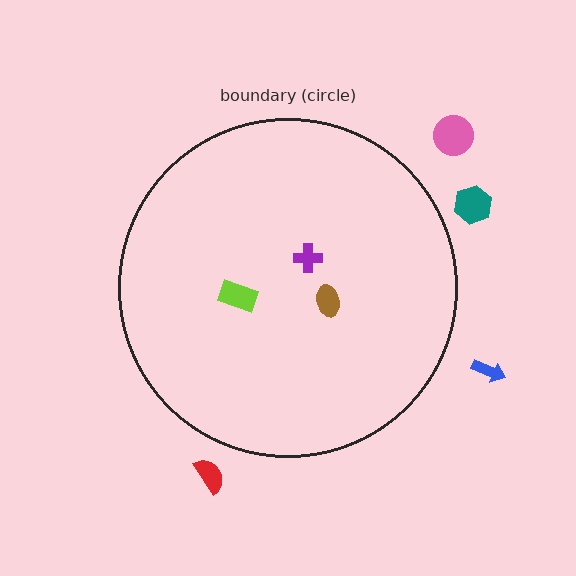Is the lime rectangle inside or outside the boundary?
Inside.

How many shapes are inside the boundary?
3 inside, 4 outside.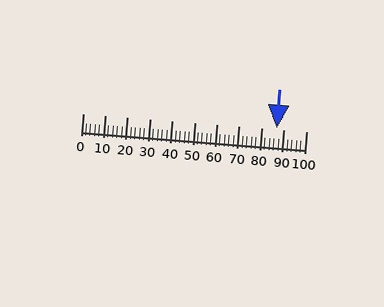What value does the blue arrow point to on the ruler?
The blue arrow points to approximately 87.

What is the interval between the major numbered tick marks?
The major tick marks are spaced 10 units apart.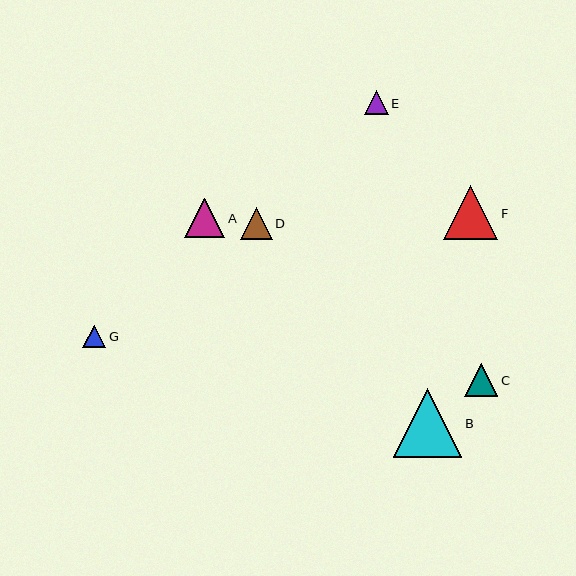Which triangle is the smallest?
Triangle G is the smallest with a size of approximately 23 pixels.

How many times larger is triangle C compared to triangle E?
Triangle C is approximately 1.4 times the size of triangle E.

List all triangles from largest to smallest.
From largest to smallest: B, F, A, C, D, E, G.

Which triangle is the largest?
Triangle B is the largest with a size of approximately 69 pixels.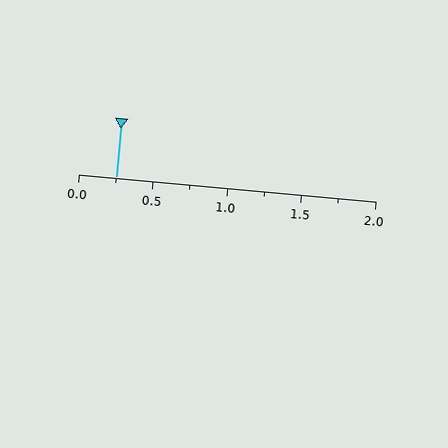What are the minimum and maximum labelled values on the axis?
The axis runs from 0.0 to 2.0.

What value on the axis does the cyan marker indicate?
The marker indicates approximately 0.25.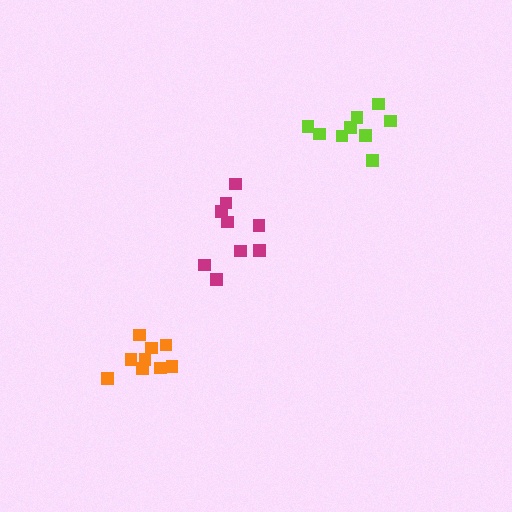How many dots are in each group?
Group 1: 9 dots, Group 2: 9 dots, Group 3: 10 dots (28 total).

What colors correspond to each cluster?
The clusters are colored: lime, orange, magenta.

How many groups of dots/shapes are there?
There are 3 groups.